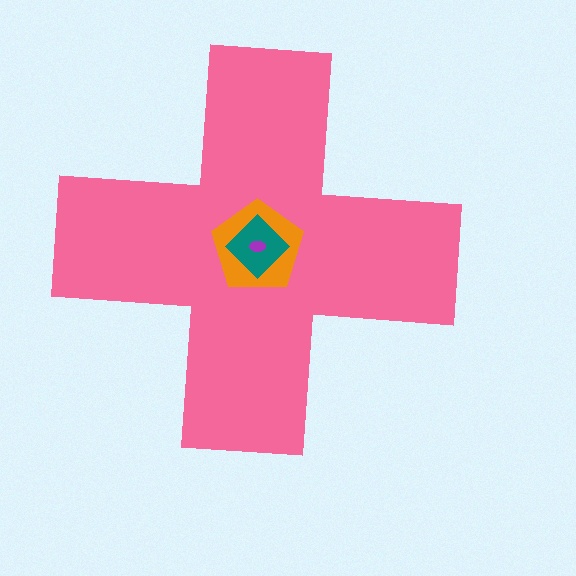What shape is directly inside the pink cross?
The orange pentagon.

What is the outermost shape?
The pink cross.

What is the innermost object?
The purple ellipse.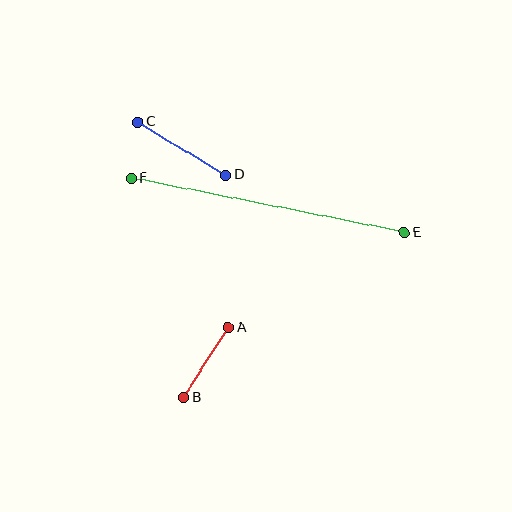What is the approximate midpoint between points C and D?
The midpoint is at approximately (182, 148) pixels.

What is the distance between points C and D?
The distance is approximately 103 pixels.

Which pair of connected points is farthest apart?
Points E and F are farthest apart.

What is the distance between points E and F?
The distance is approximately 278 pixels.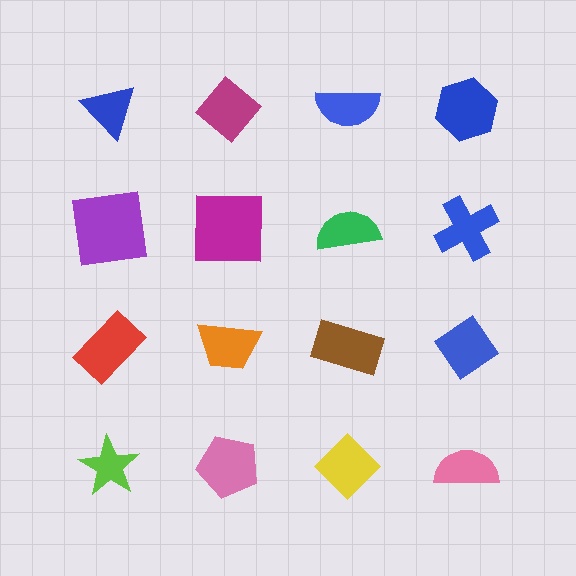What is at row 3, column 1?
A red rectangle.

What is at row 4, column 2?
A pink pentagon.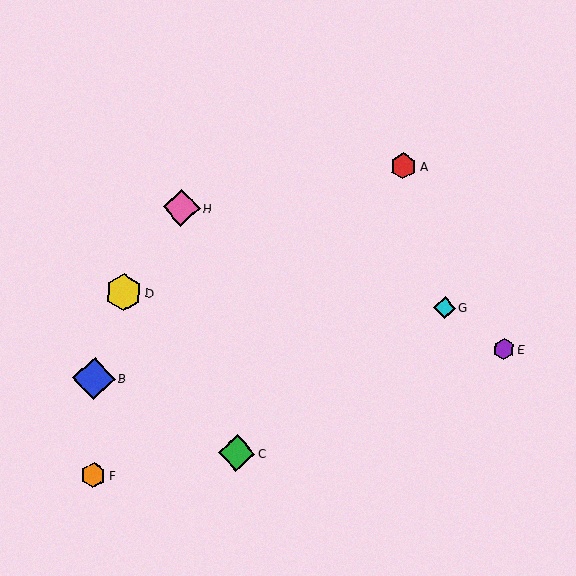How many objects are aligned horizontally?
2 objects (D, G) are aligned horizontally.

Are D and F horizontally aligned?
No, D is at y≈292 and F is at y≈475.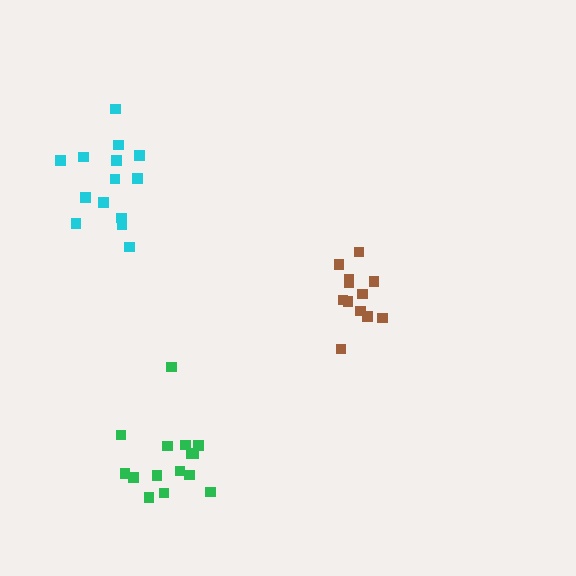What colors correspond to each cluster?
The clusters are colored: cyan, brown, green.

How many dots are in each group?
Group 1: 14 dots, Group 2: 12 dots, Group 3: 15 dots (41 total).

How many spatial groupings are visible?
There are 3 spatial groupings.